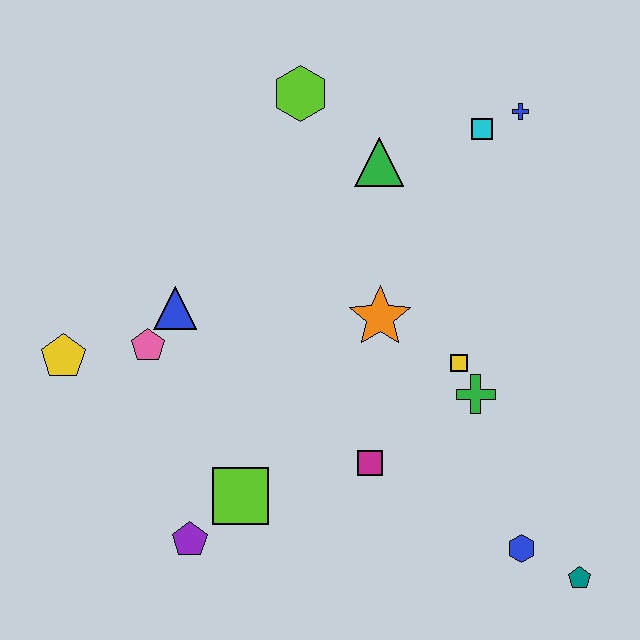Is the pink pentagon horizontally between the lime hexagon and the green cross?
No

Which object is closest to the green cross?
The yellow square is closest to the green cross.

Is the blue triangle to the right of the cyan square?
No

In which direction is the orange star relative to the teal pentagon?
The orange star is above the teal pentagon.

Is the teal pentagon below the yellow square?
Yes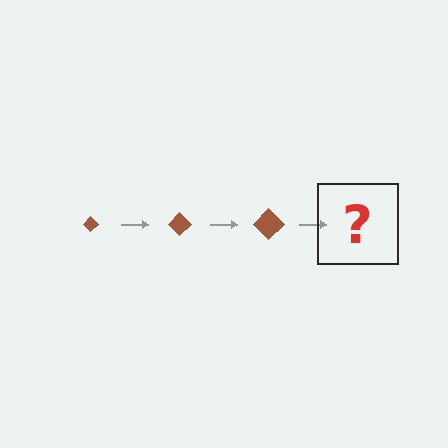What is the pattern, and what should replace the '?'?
The pattern is that the diamond gets progressively larger each step. The '?' should be a brown diamond, larger than the previous one.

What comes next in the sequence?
The next element should be a brown diamond, larger than the previous one.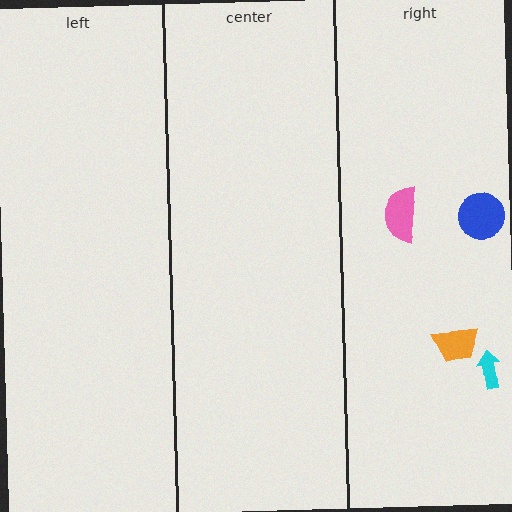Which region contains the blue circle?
The right region.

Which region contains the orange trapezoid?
The right region.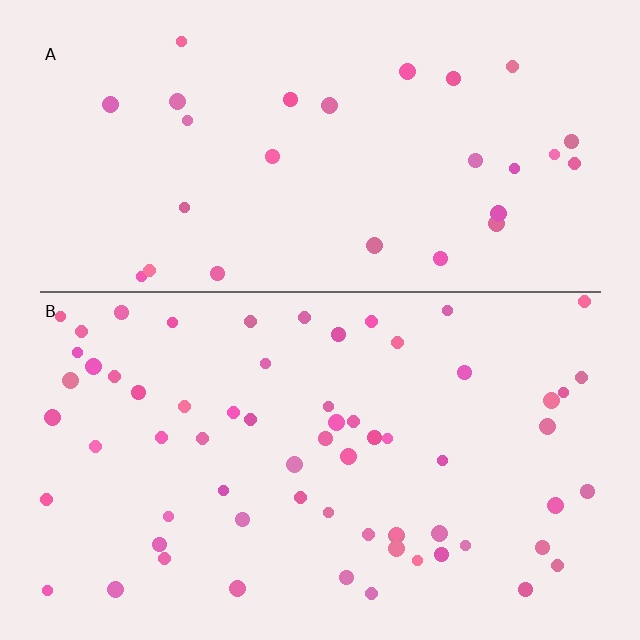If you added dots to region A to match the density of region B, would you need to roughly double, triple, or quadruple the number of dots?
Approximately double.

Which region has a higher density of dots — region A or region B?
B (the bottom).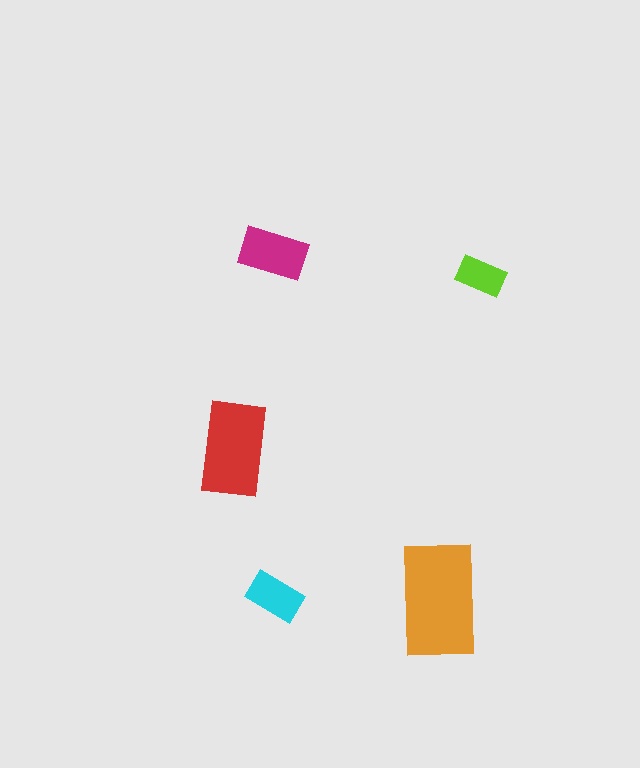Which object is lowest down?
The orange rectangle is bottommost.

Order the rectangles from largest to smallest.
the orange one, the red one, the magenta one, the cyan one, the lime one.